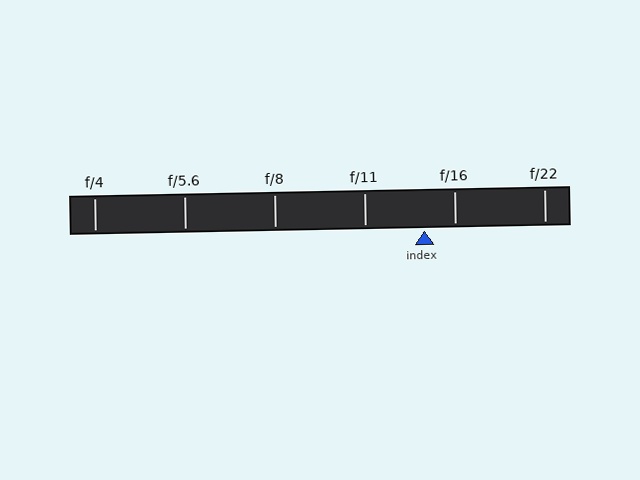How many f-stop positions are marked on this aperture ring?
There are 6 f-stop positions marked.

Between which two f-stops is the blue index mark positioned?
The index mark is between f/11 and f/16.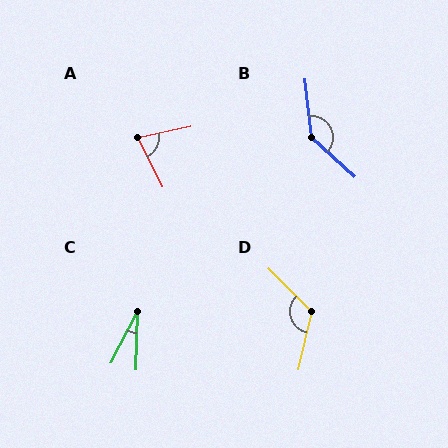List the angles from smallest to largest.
C (26°), A (76°), D (122°), B (139°).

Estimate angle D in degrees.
Approximately 122 degrees.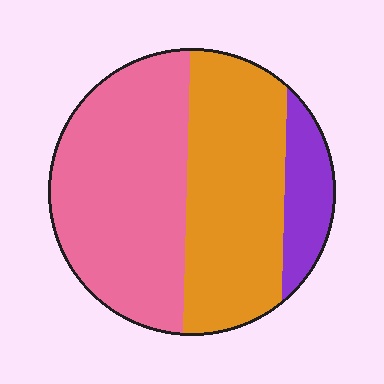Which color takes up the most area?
Pink, at roughly 50%.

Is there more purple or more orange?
Orange.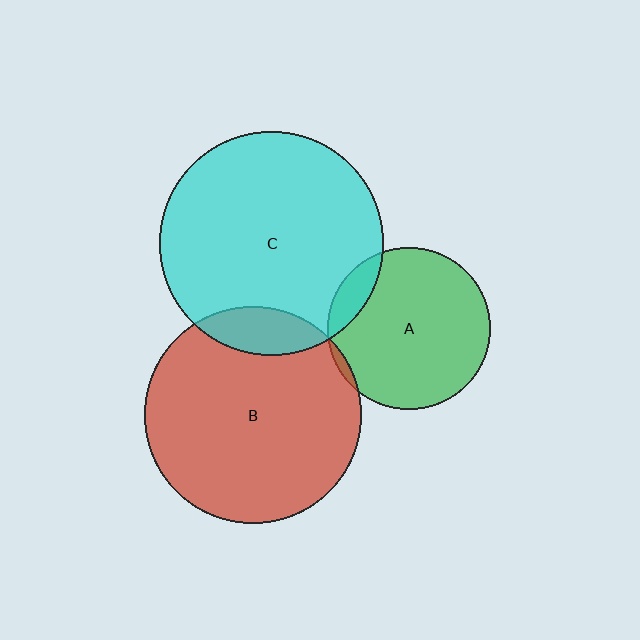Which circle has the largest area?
Circle C (cyan).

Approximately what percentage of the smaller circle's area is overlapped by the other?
Approximately 10%.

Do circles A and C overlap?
Yes.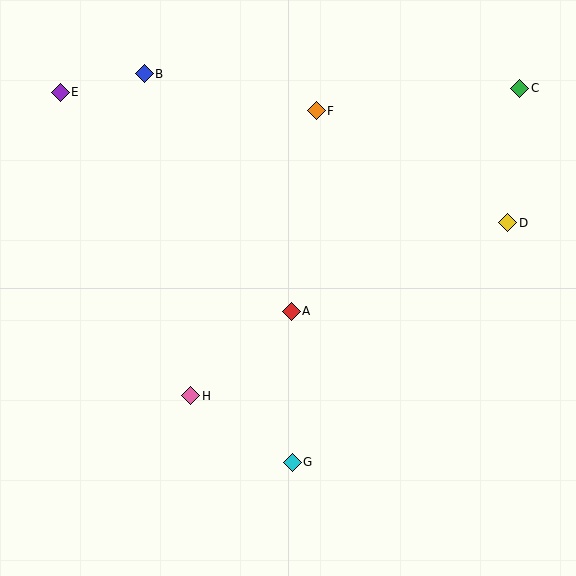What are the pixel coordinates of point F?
Point F is at (316, 111).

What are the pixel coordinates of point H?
Point H is at (191, 396).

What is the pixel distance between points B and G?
The distance between B and G is 416 pixels.